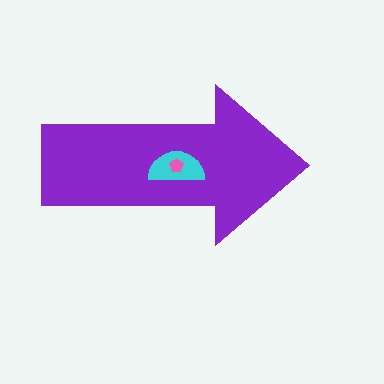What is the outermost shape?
The purple arrow.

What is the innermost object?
The pink pentagon.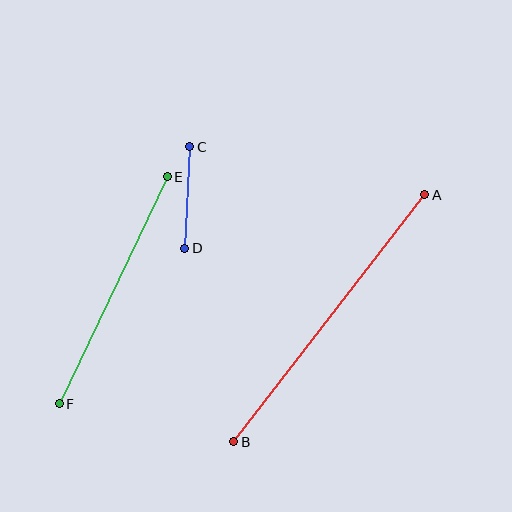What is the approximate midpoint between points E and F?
The midpoint is at approximately (113, 290) pixels.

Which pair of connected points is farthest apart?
Points A and B are farthest apart.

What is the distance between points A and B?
The distance is approximately 312 pixels.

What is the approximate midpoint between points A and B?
The midpoint is at approximately (329, 318) pixels.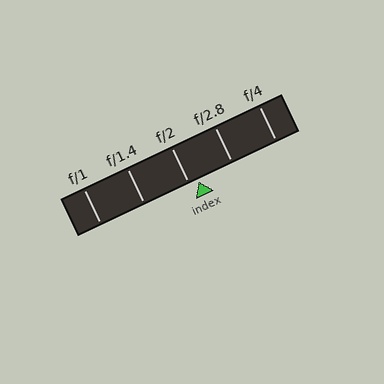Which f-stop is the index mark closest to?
The index mark is closest to f/2.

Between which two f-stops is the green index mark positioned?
The index mark is between f/2 and f/2.8.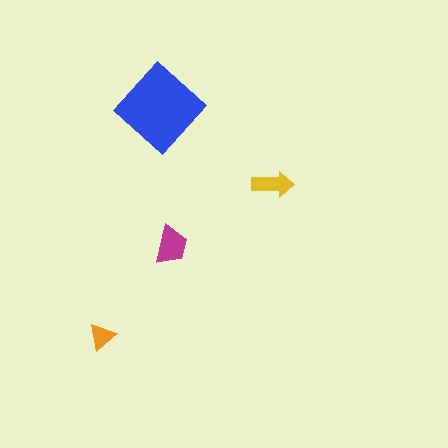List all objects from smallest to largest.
The orange triangle, the yellow arrow, the magenta trapezoid, the blue diamond.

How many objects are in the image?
There are 4 objects in the image.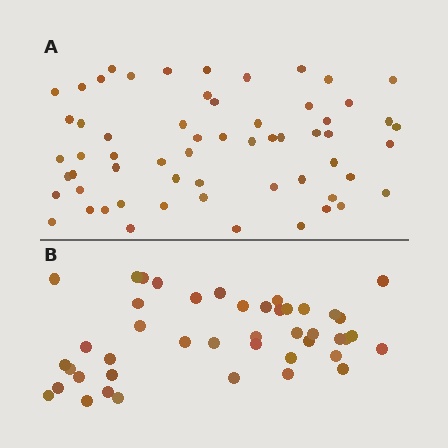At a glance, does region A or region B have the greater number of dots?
Region A (the top region) has more dots.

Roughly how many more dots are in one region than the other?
Region A has approximately 15 more dots than region B.